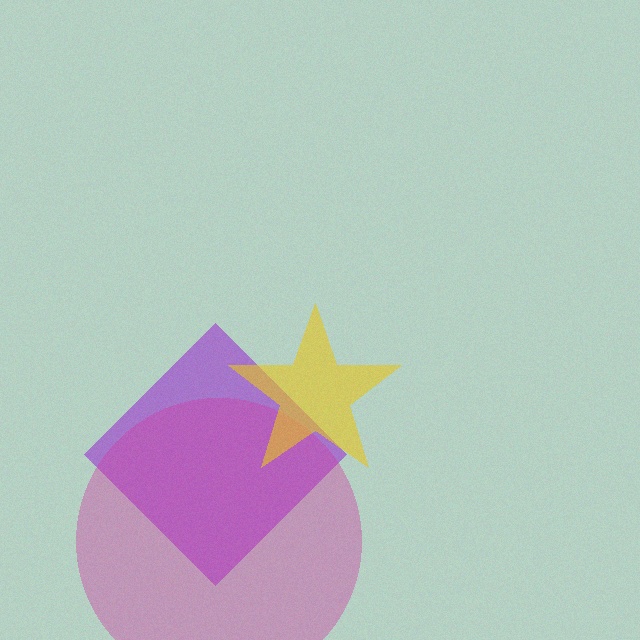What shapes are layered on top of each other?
The layered shapes are: a purple diamond, a magenta circle, a yellow star.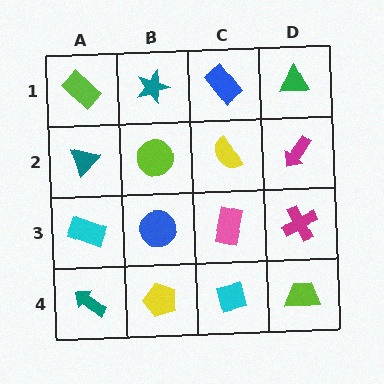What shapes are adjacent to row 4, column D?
A magenta cross (row 3, column D), a cyan square (row 4, column C).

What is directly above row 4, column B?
A blue circle.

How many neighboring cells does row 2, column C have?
4.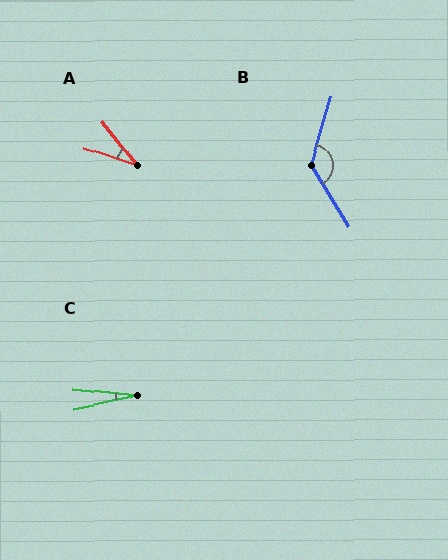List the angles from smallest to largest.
C (17°), A (34°), B (132°).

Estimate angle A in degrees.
Approximately 34 degrees.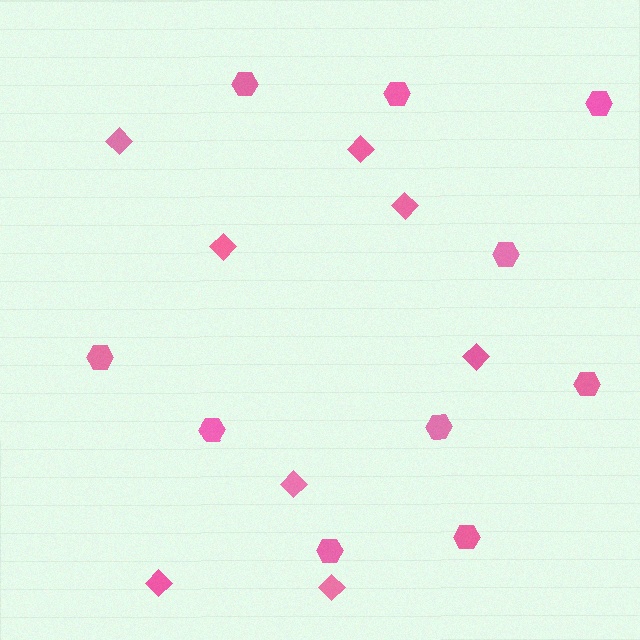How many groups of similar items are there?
There are 2 groups: one group of hexagons (10) and one group of diamonds (8).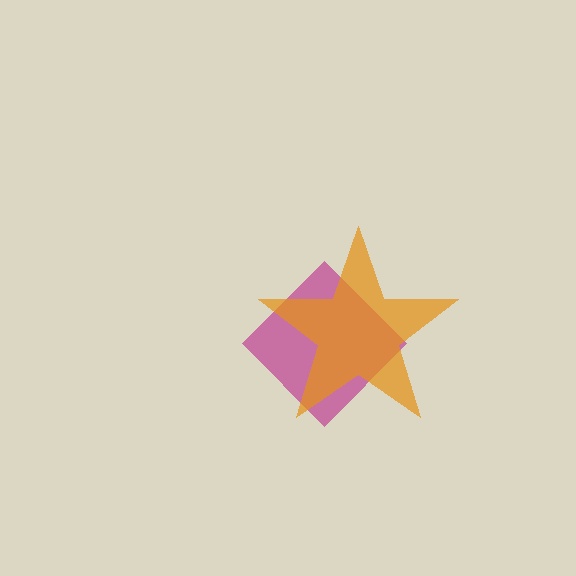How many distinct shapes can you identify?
There are 2 distinct shapes: a magenta diamond, an orange star.